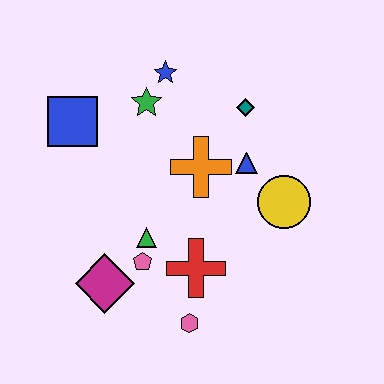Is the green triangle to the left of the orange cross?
Yes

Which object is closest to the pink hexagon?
The red cross is closest to the pink hexagon.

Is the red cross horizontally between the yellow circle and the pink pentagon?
Yes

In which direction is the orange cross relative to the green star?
The orange cross is below the green star.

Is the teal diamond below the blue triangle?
No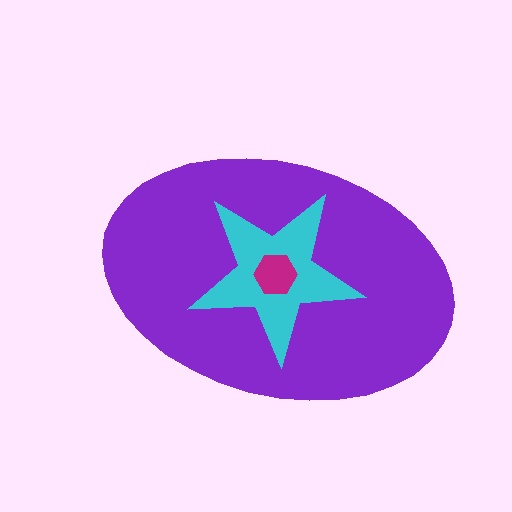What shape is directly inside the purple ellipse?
The cyan star.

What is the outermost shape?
The purple ellipse.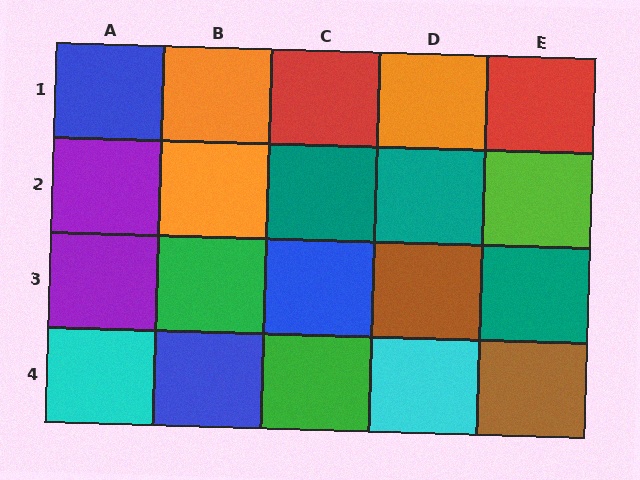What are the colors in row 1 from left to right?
Blue, orange, red, orange, red.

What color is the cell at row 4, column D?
Cyan.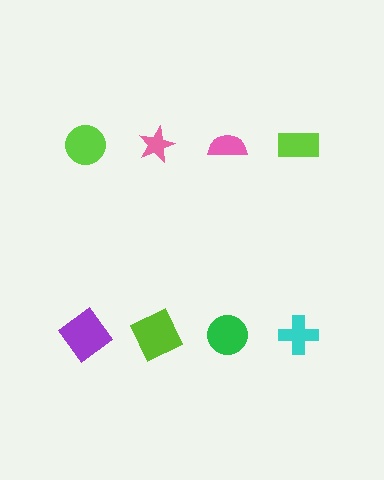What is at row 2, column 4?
A cyan cross.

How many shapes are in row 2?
4 shapes.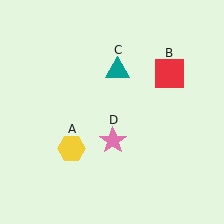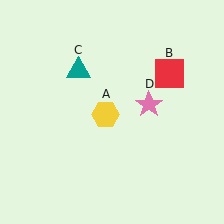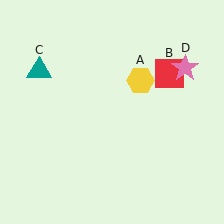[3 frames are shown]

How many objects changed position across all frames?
3 objects changed position: yellow hexagon (object A), teal triangle (object C), pink star (object D).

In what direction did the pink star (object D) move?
The pink star (object D) moved up and to the right.